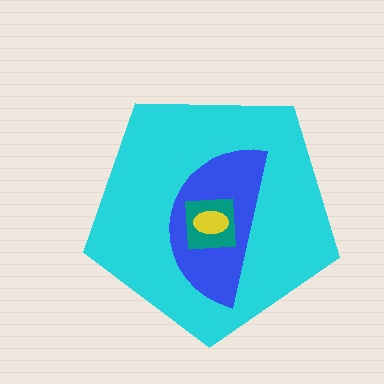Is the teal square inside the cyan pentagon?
Yes.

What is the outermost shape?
The cyan pentagon.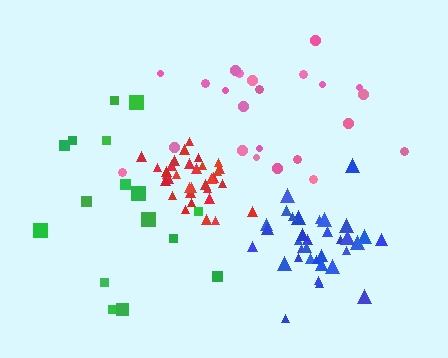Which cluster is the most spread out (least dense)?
Green.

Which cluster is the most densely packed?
Red.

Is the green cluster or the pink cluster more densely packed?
Pink.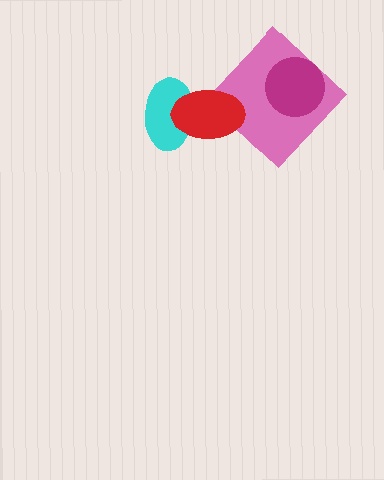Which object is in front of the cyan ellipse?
The red ellipse is in front of the cyan ellipse.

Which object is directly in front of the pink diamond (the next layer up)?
The red ellipse is directly in front of the pink diamond.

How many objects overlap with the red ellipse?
2 objects overlap with the red ellipse.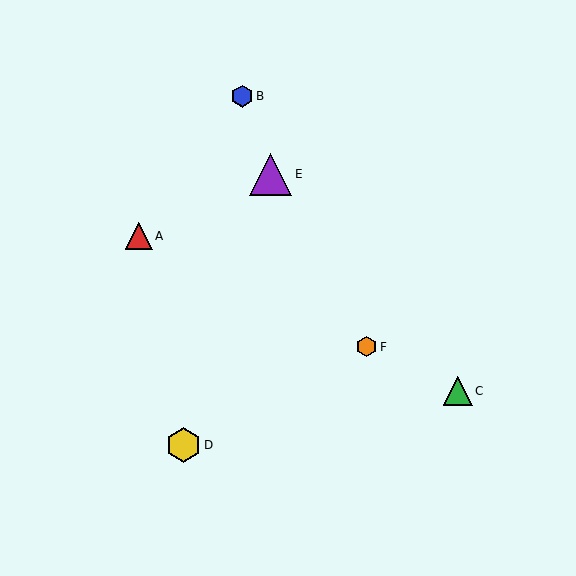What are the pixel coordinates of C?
Object C is at (458, 391).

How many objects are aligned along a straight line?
3 objects (A, C, F) are aligned along a straight line.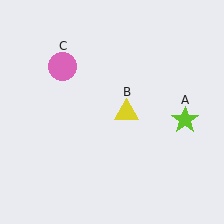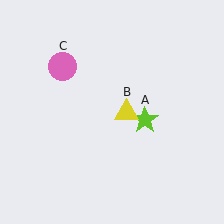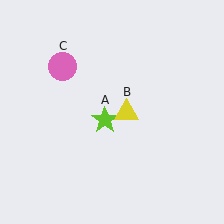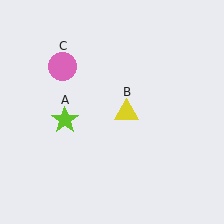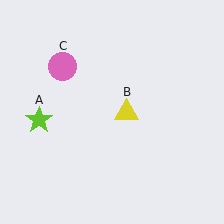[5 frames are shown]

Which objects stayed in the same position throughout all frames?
Yellow triangle (object B) and pink circle (object C) remained stationary.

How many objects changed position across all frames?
1 object changed position: lime star (object A).